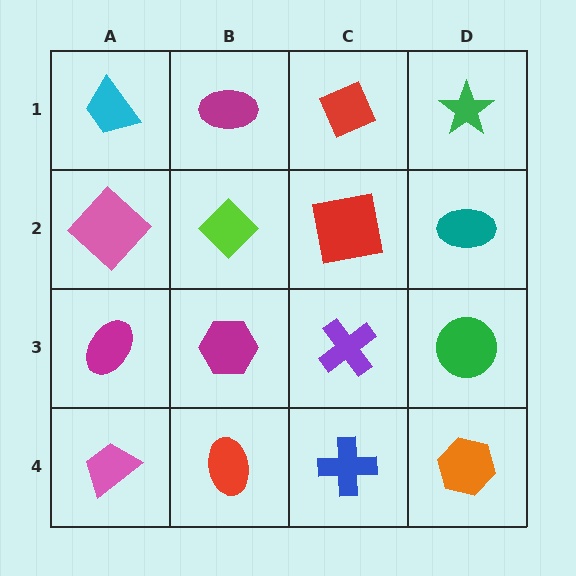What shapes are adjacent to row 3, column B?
A lime diamond (row 2, column B), a red ellipse (row 4, column B), a magenta ellipse (row 3, column A), a purple cross (row 3, column C).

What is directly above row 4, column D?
A green circle.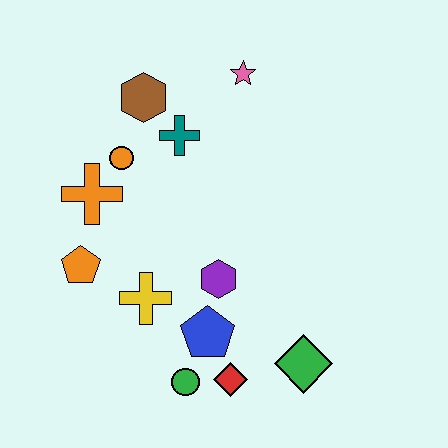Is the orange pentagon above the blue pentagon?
Yes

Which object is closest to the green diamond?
The red diamond is closest to the green diamond.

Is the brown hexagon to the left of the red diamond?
Yes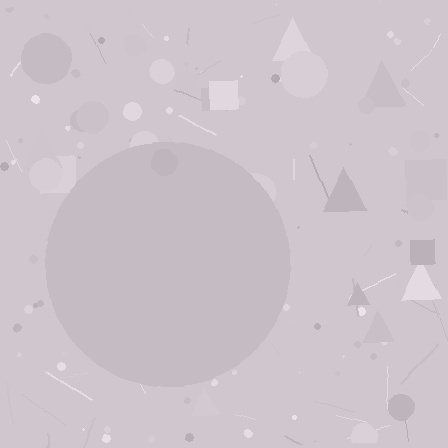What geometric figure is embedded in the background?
A circle is embedded in the background.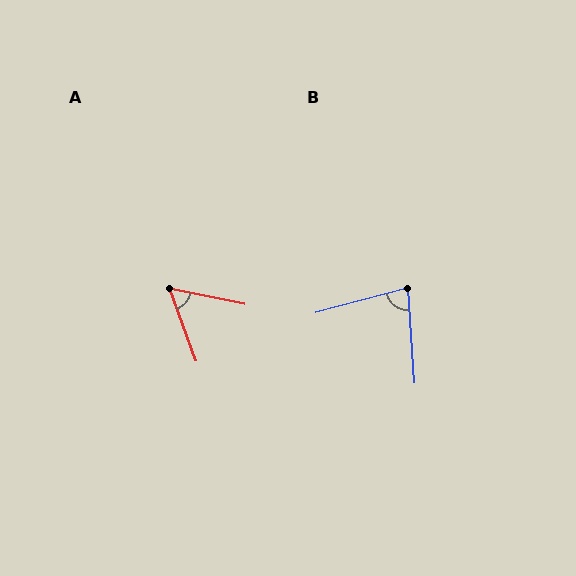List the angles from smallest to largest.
A (58°), B (79°).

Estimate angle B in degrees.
Approximately 79 degrees.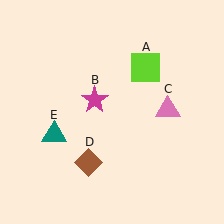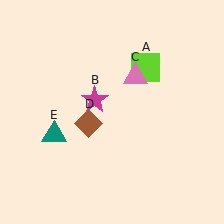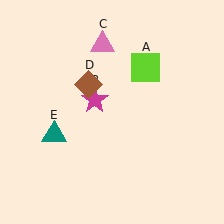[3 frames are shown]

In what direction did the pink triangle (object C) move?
The pink triangle (object C) moved up and to the left.